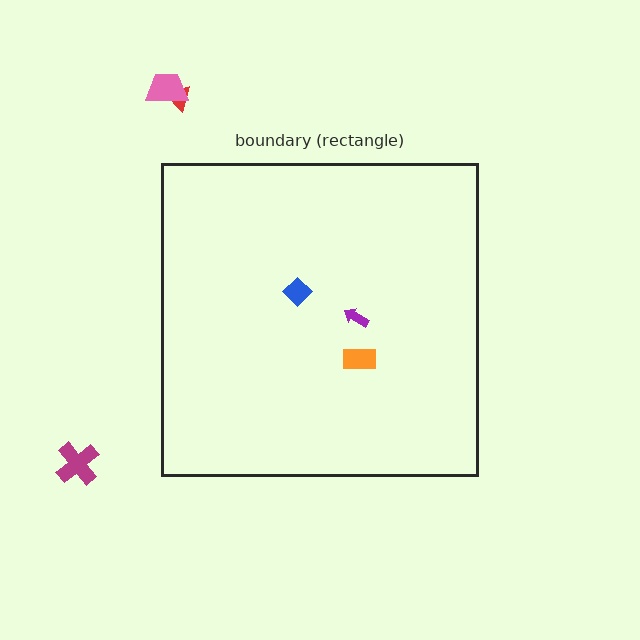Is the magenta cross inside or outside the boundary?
Outside.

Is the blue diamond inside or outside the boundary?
Inside.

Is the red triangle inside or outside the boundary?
Outside.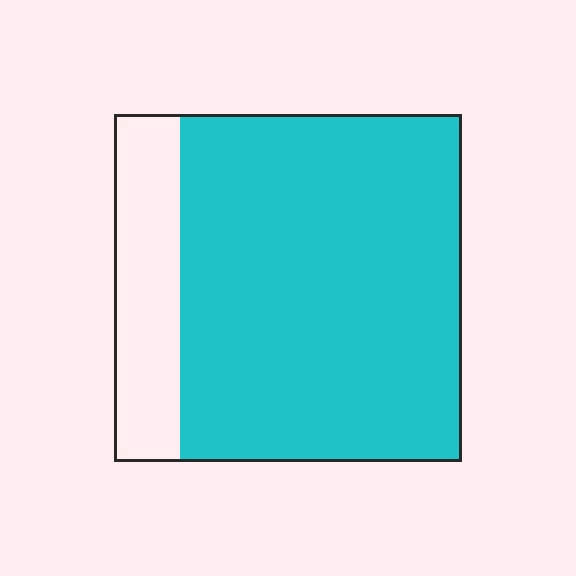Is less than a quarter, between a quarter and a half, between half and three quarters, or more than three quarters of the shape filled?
More than three quarters.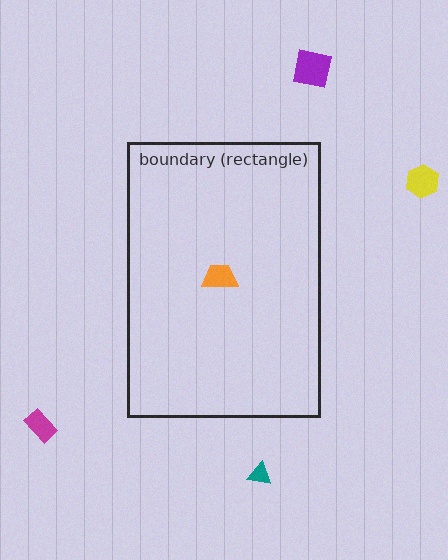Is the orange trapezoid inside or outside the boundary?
Inside.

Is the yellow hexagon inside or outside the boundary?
Outside.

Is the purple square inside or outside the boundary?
Outside.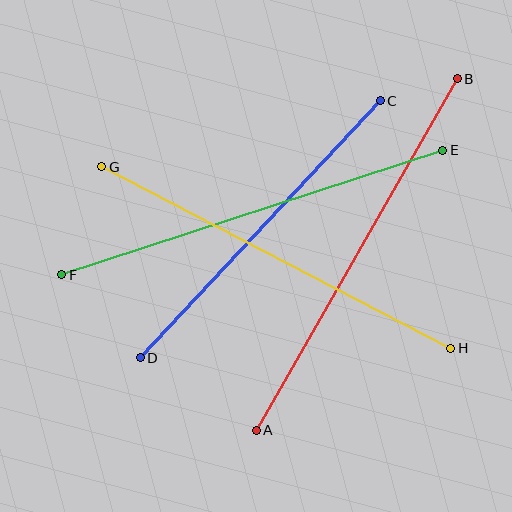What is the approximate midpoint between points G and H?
The midpoint is at approximately (276, 258) pixels.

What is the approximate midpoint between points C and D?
The midpoint is at approximately (260, 229) pixels.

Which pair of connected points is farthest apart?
Points A and B are farthest apart.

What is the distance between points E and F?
The distance is approximately 401 pixels.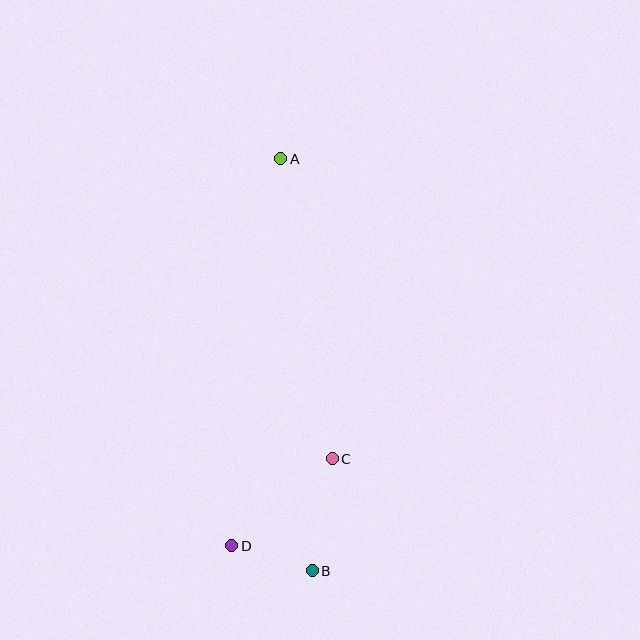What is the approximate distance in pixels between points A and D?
The distance between A and D is approximately 390 pixels.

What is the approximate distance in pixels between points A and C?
The distance between A and C is approximately 304 pixels.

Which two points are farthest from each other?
Points A and B are farthest from each other.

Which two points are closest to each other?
Points B and D are closest to each other.